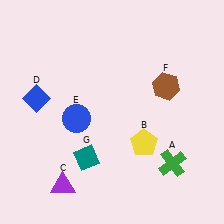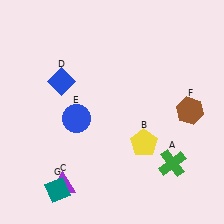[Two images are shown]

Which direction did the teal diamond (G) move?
The teal diamond (G) moved down.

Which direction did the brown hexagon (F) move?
The brown hexagon (F) moved down.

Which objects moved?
The objects that moved are: the blue diamond (D), the brown hexagon (F), the teal diamond (G).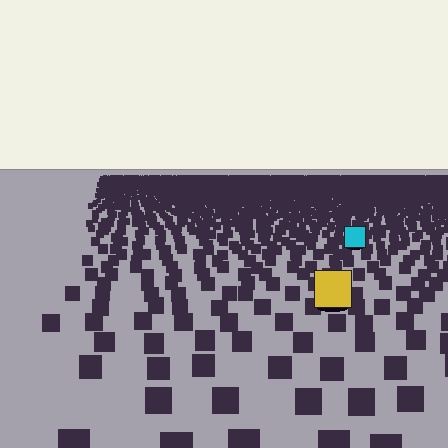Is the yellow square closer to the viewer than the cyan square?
Yes. The yellow square is closer — you can tell from the texture gradient: the ground texture is coarser near it.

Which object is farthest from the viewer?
The cyan square is farthest from the viewer. It appears smaller and the ground texture around it is denser.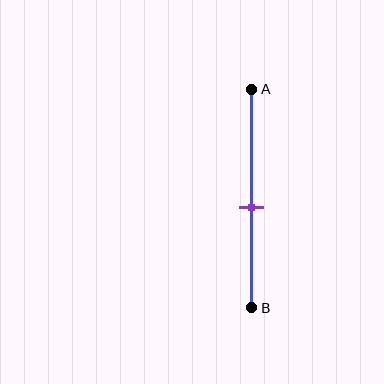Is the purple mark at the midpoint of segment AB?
No, the mark is at about 55% from A, not at the 50% midpoint.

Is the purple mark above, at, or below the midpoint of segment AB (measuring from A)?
The purple mark is below the midpoint of segment AB.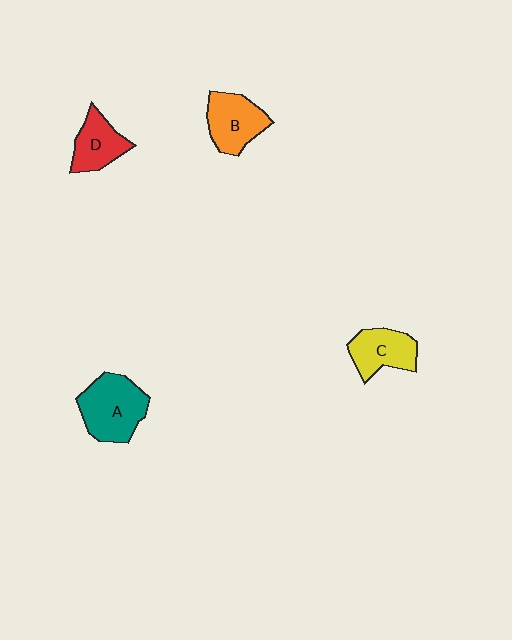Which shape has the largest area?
Shape A (teal).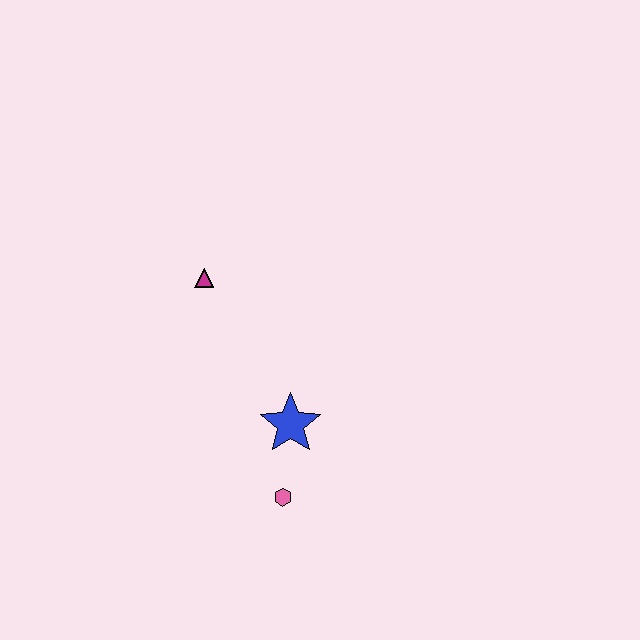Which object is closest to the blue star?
The pink hexagon is closest to the blue star.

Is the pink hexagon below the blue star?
Yes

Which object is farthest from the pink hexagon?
The magenta triangle is farthest from the pink hexagon.